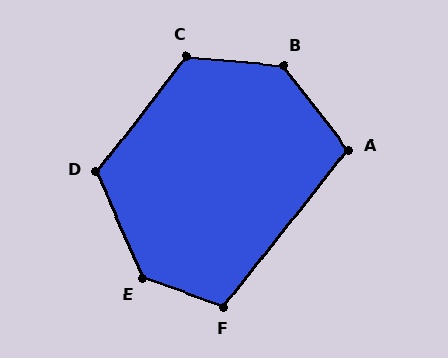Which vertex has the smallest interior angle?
A, at approximately 104 degrees.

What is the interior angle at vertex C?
Approximately 123 degrees (obtuse).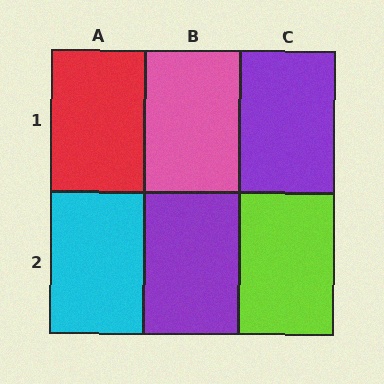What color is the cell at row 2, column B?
Purple.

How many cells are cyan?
1 cell is cyan.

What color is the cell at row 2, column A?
Cyan.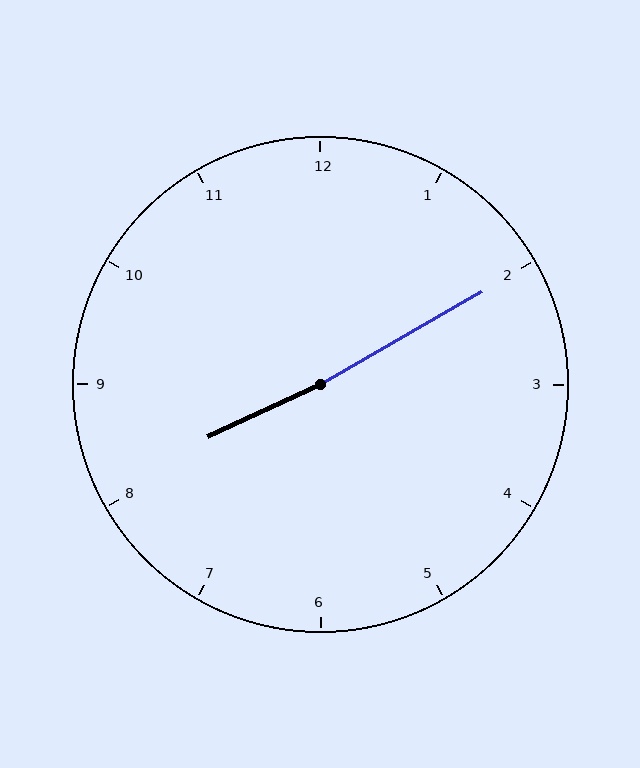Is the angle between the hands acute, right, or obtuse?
It is obtuse.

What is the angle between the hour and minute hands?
Approximately 175 degrees.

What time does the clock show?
8:10.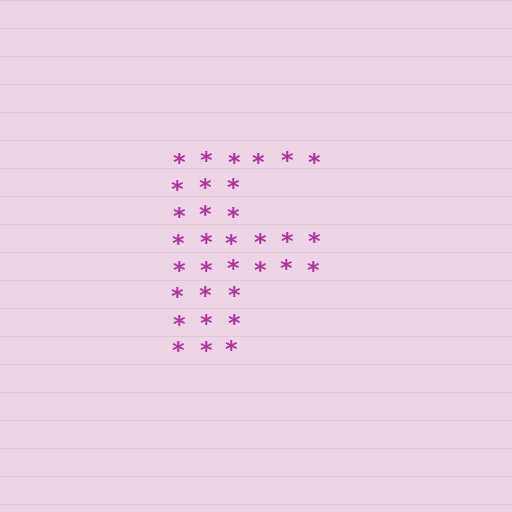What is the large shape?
The large shape is the letter F.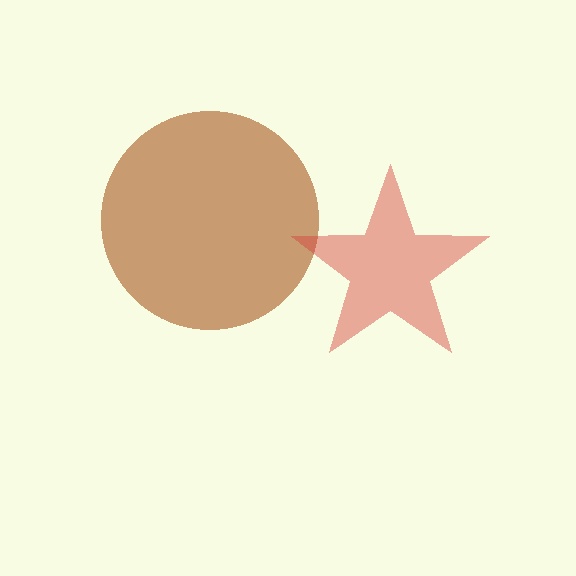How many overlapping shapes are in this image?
There are 2 overlapping shapes in the image.